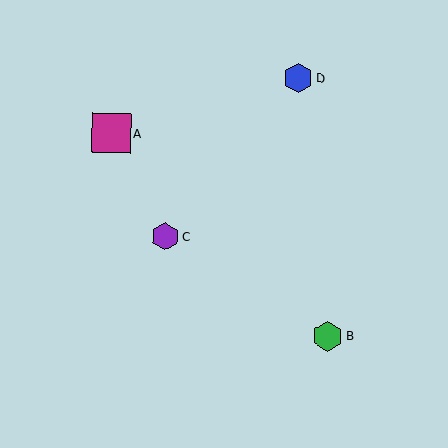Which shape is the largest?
The magenta square (labeled A) is the largest.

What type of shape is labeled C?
Shape C is a purple hexagon.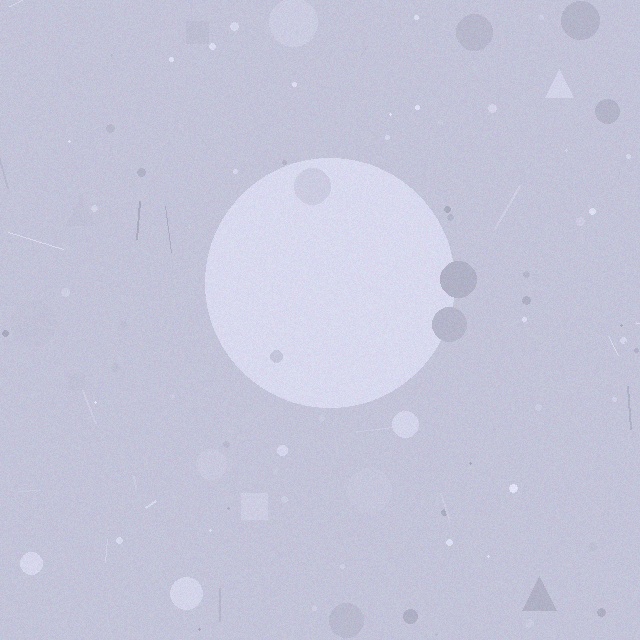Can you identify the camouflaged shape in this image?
The camouflaged shape is a circle.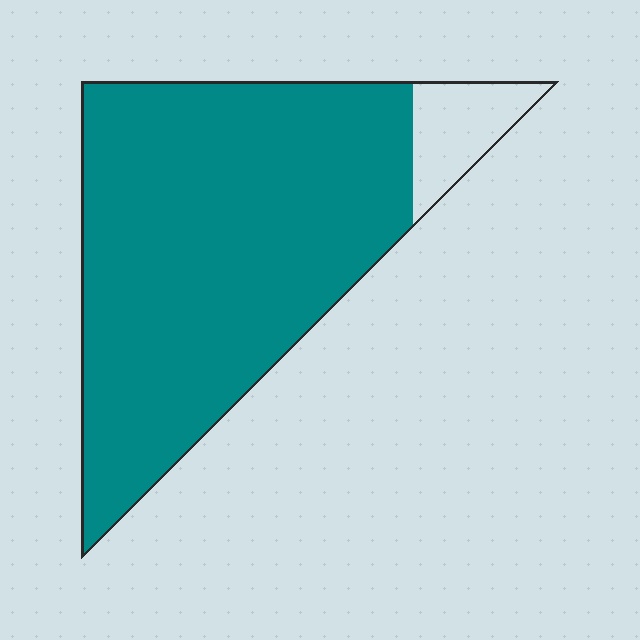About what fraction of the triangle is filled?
About nine tenths (9/10).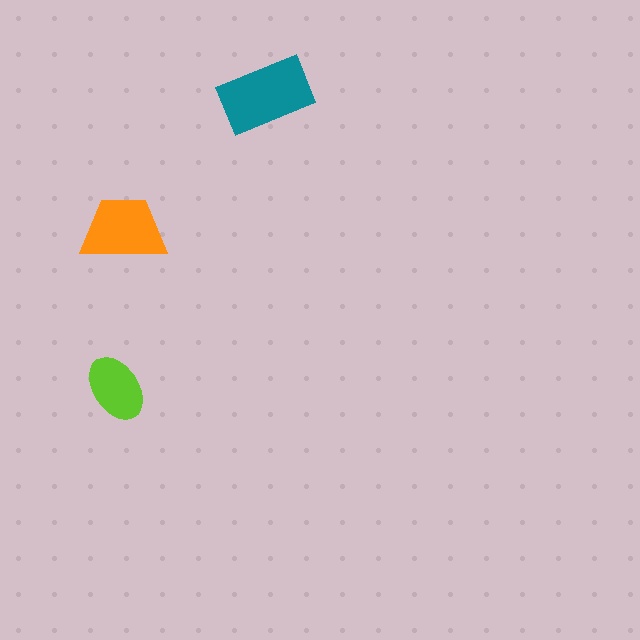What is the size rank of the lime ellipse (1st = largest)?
3rd.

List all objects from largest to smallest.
The teal rectangle, the orange trapezoid, the lime ellipse.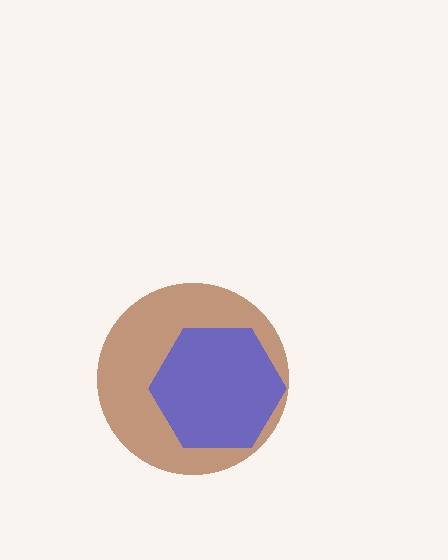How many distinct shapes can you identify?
There are 2 distinct shapes: a brown circle, a blue hexagon.